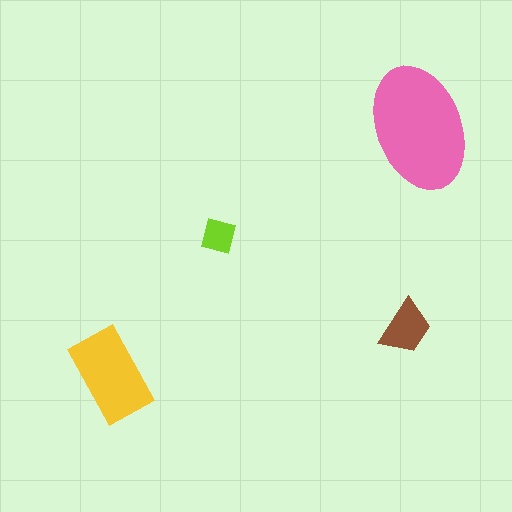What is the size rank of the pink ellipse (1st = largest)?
1st.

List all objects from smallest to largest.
The lime square, the brown trapezoid, the yellow rectangle, the pink ellipse.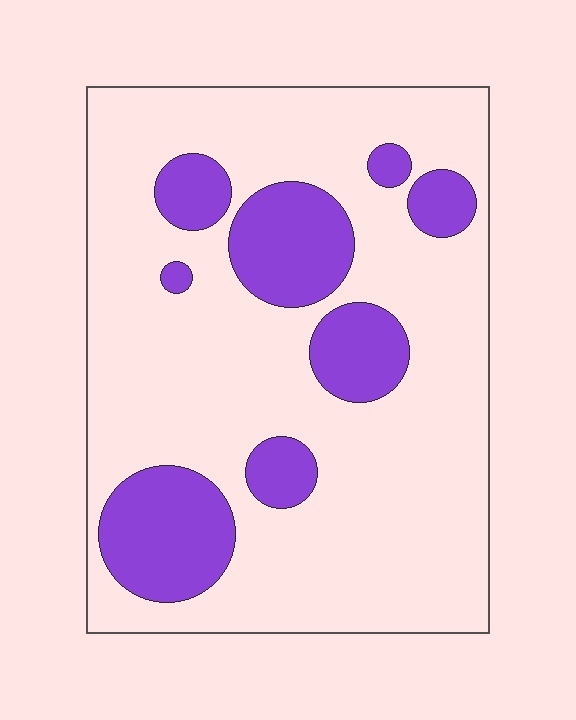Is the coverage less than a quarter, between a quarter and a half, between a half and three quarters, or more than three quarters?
Less than a quarter.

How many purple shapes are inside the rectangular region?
8.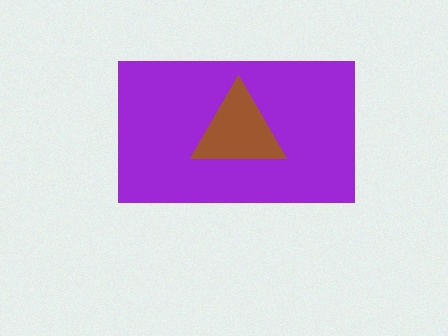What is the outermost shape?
The purple rectangle.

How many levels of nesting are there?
2.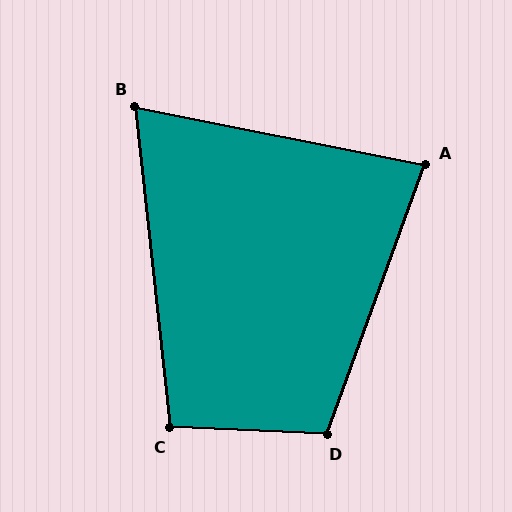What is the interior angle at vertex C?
Approximately 99 degrees (obtuse).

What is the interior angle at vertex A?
Approximately 81 degrees (acute).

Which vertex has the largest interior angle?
D, at approximately 108 degrees.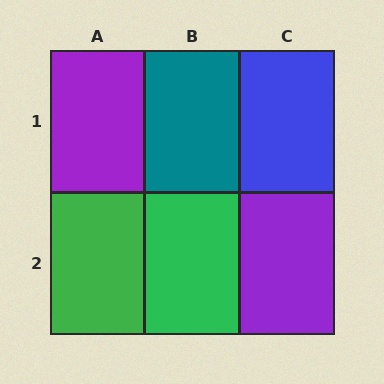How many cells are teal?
1 cell is teal.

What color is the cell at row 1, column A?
Purple.